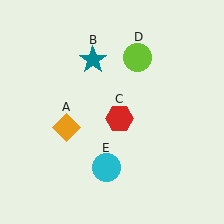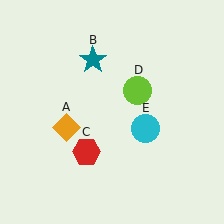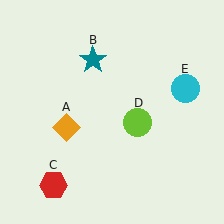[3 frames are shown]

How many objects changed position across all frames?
3 objects changed position: red hexagon (object C), lime circle (object D), cyan circle (object E).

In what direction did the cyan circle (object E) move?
The cyan circle (object E) moved up and to the right.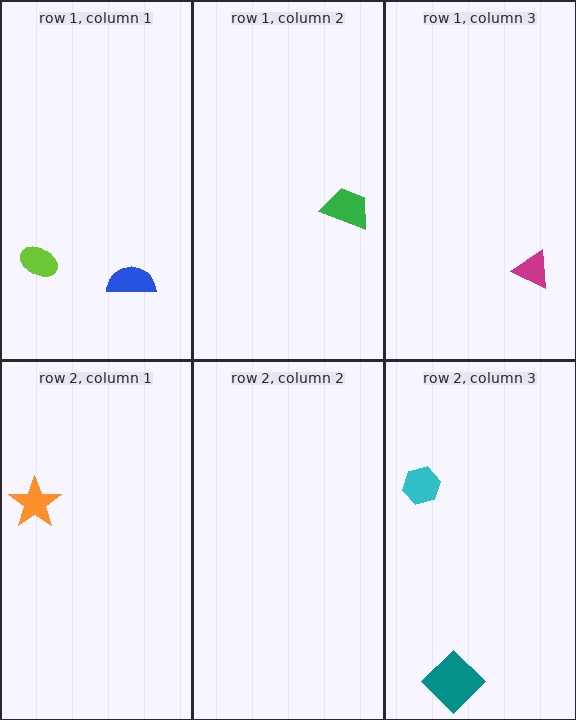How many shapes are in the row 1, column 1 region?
2.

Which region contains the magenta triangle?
The row 1, column 3 region.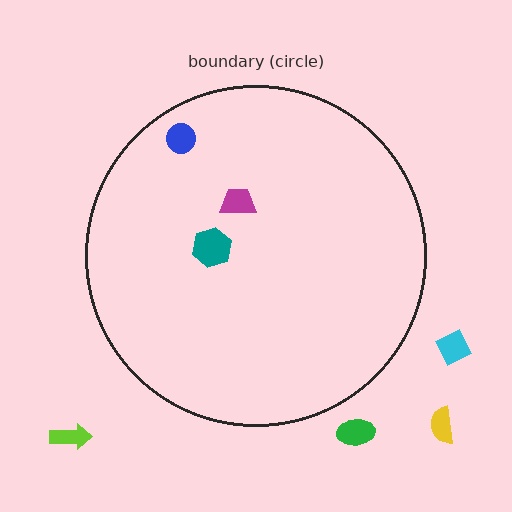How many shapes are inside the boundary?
3 inside, 4 outside.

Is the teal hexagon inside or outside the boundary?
Inside.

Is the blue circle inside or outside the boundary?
Inside.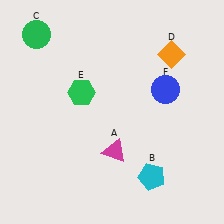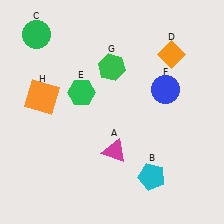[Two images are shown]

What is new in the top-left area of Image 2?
A green hexagon (G) was added in the top-left area of Image 2.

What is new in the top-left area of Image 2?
An orange square (H) was added in the top-left area of Image 2.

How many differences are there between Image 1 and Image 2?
There are 2 differences between the two images.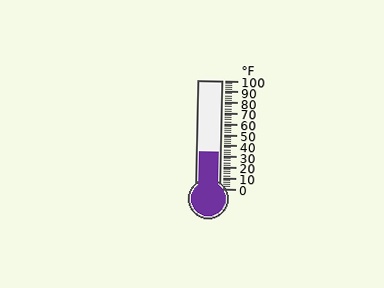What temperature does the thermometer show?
The thermometer shows approximately 34°F.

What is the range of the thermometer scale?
The thermometer scale ranges from 0°F to 100°F.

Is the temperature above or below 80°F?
The temperature is below 80°F.